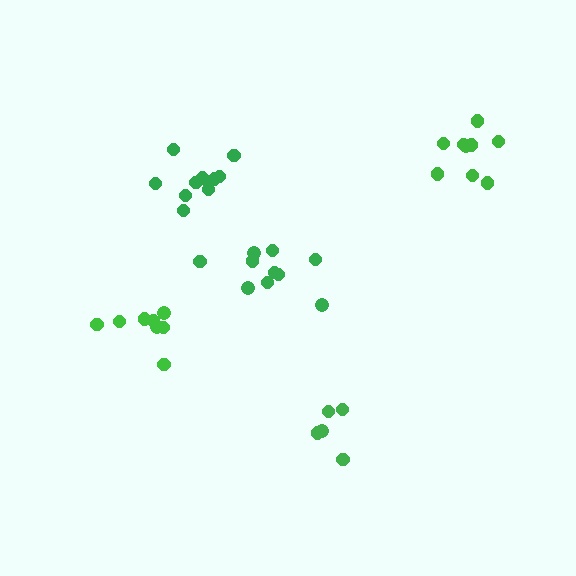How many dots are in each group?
Group 1: 10 dots, Group 2: 8 dots, Group 3: 5 dots, Group 4: 11 dots, Group 5: 9 dots (43 total).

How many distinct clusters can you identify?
There are 5 distinct clusters.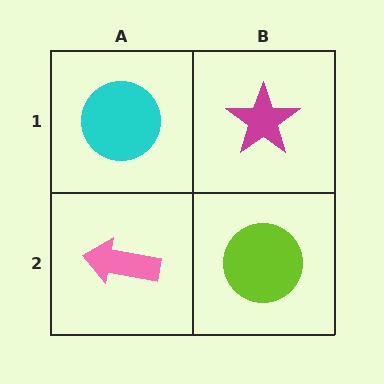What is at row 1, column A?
A cyan circle.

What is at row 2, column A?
A pink arrow.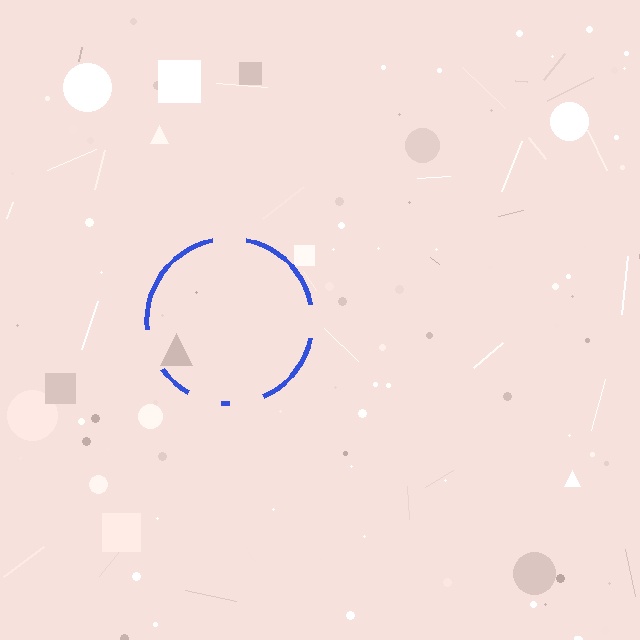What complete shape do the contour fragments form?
The contour fragments form a circle.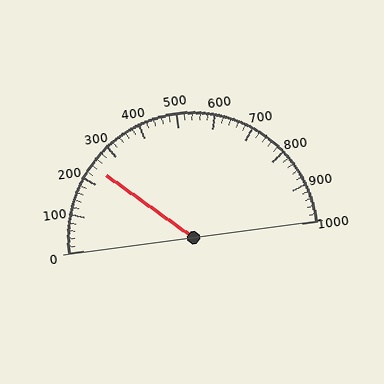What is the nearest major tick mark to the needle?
The nearest major tick mark is 200.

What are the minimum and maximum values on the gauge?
The gauge ranges from 0 to 1000.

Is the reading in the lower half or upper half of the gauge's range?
The reading is in the lower half of the range (0 to 1000).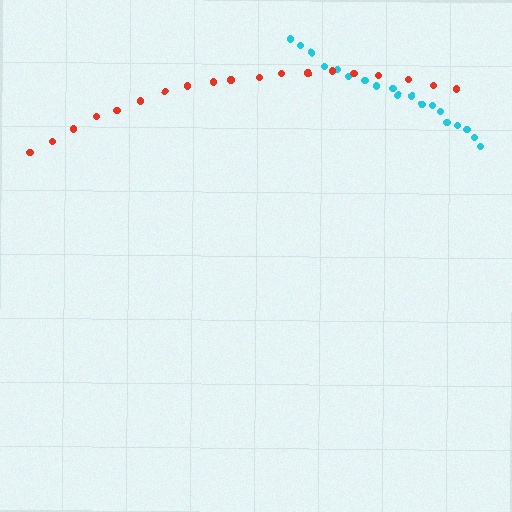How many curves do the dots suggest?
There are 2 distinct paths.